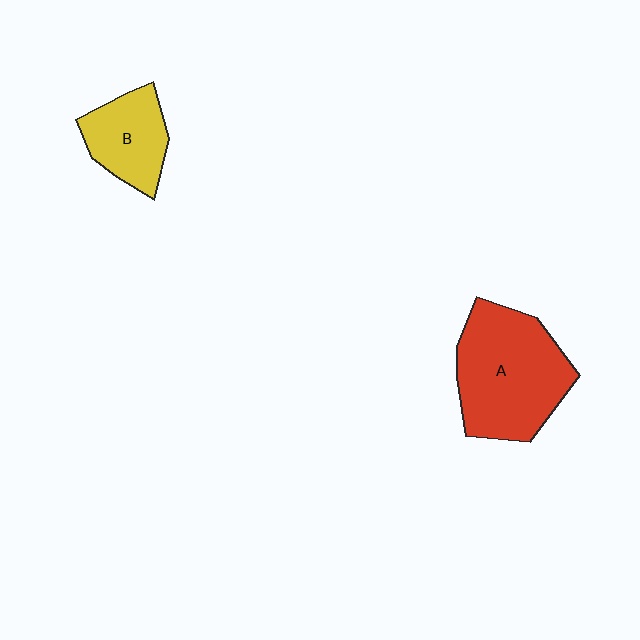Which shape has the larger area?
Shape A (red).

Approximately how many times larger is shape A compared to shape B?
Approximately 1.9 times.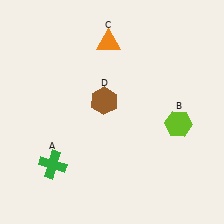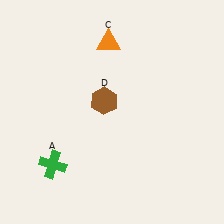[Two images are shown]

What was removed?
The lime hexagon (B) was removed in Image 2.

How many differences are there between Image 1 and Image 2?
There is 1 difference between the two images.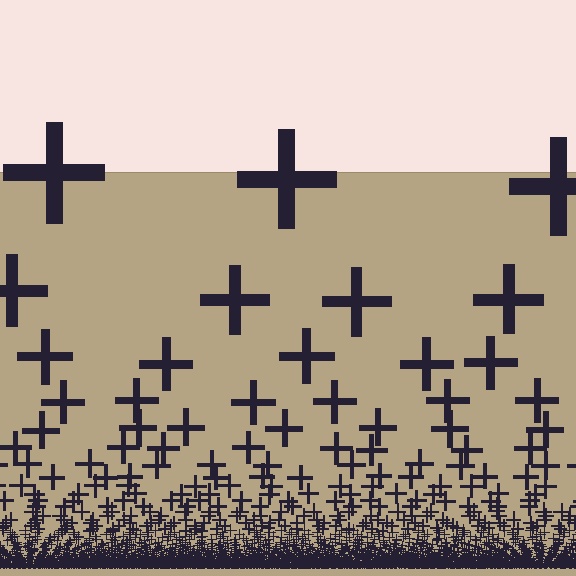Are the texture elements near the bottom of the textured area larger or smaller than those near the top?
Smaller. The gradient is inverted — elements near the bottom are smaller and denser.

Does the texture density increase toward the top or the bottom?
Density increases toward the bottom.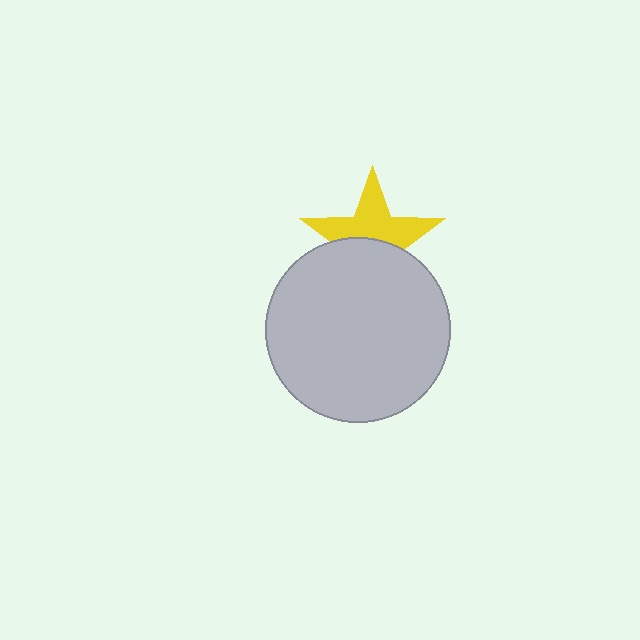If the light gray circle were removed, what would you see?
You would see the complete yellow star.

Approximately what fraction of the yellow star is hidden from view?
Roughly 47% of the yellow star is hidden behind the light gray circle.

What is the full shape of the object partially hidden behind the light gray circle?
The partially hidden object is a yellow star.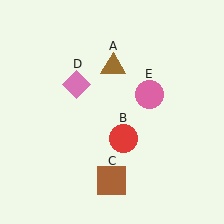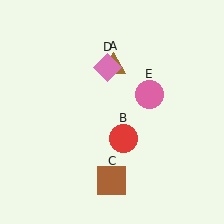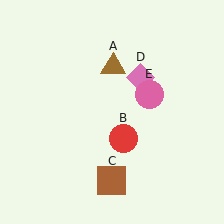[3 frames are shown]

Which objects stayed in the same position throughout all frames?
Brown triangle (object A) and red circle (object B) and brown square (object C) and pink circle (object E) remained stationary.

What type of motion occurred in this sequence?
The pink diamond (object D) rotated clockwise around the center of the scene.